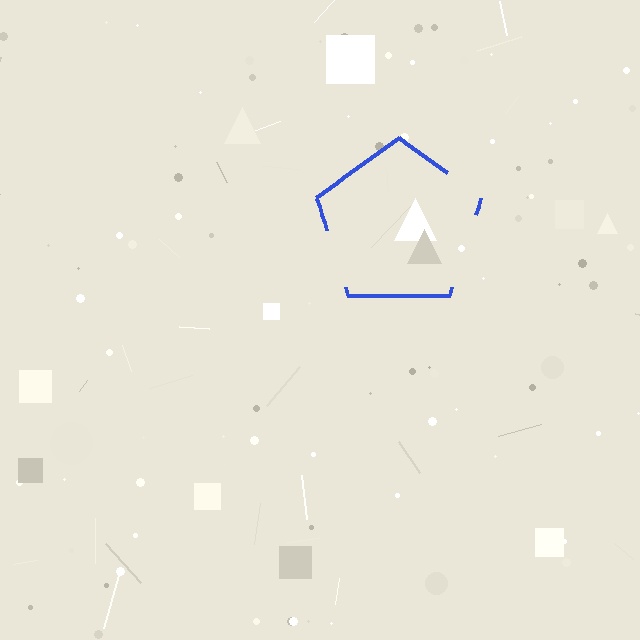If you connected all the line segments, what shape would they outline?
They would outline a pentagon.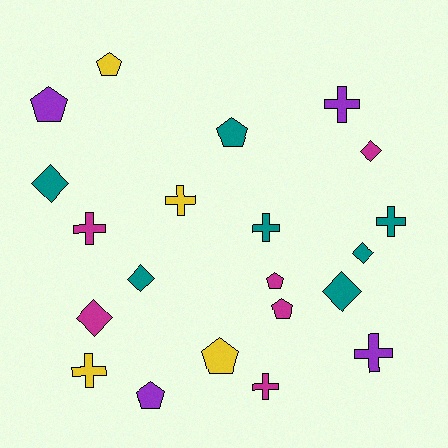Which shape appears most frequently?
Cross, with 8 objects.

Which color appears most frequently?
Teal, with 7 objects.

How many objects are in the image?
There are 21 objects.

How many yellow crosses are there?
There are 2 yellow crosses.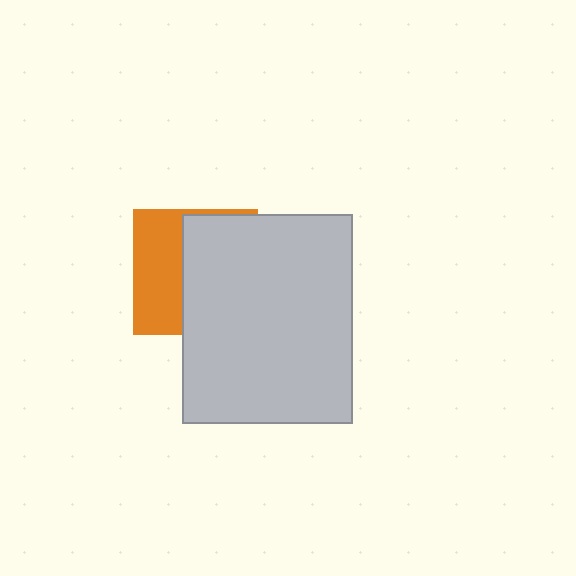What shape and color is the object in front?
The object in front is a light gray rectangle.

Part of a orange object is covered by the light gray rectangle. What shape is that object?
It is a square.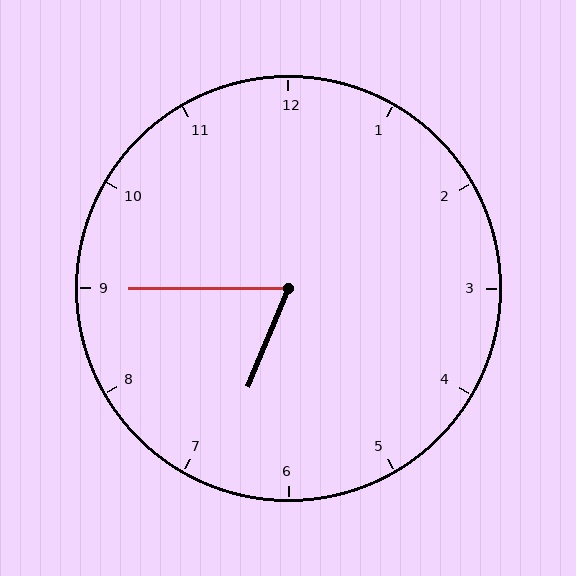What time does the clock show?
6:45.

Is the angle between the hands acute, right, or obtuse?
It is acute.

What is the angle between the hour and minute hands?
Approximately 68 degrees.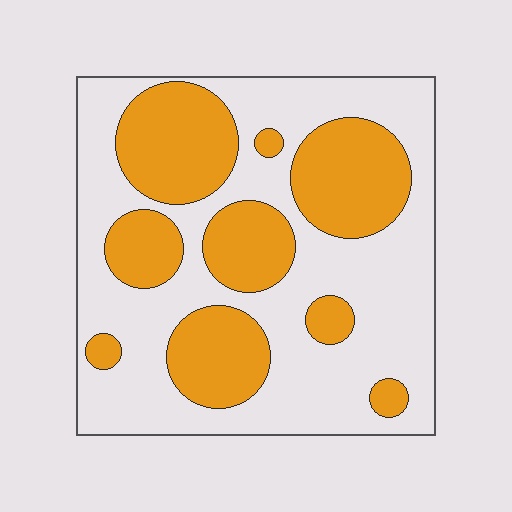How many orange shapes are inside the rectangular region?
9.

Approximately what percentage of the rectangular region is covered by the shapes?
Approximately 40%.